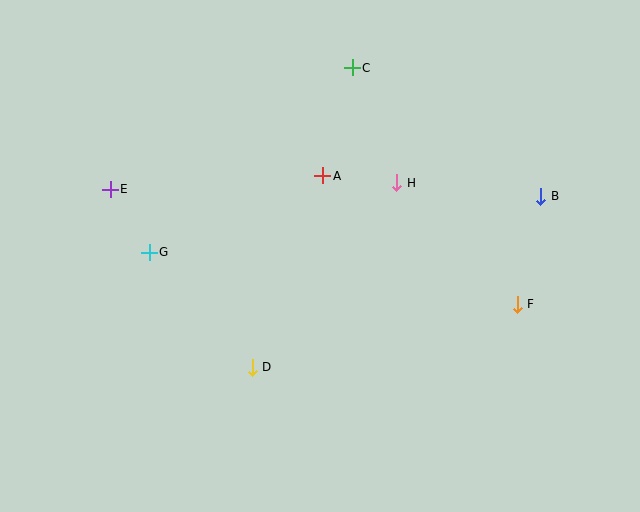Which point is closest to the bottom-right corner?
Point F is closest to the bottom-right corner.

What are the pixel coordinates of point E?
Point E is at (110, 189).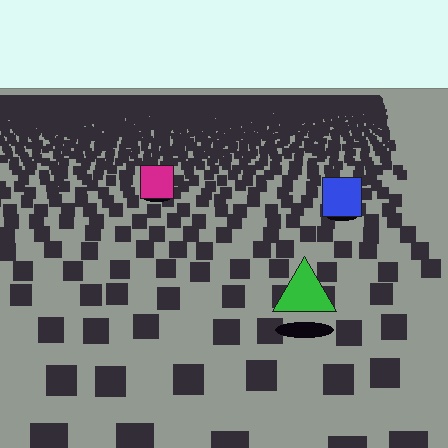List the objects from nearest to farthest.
From nearest to farthest: the green triangle, the blue square, the magenta square.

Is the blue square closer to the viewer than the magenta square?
Yes. The blue square is closer — you can tell from the texture gradient: the ground texture is coarser near it.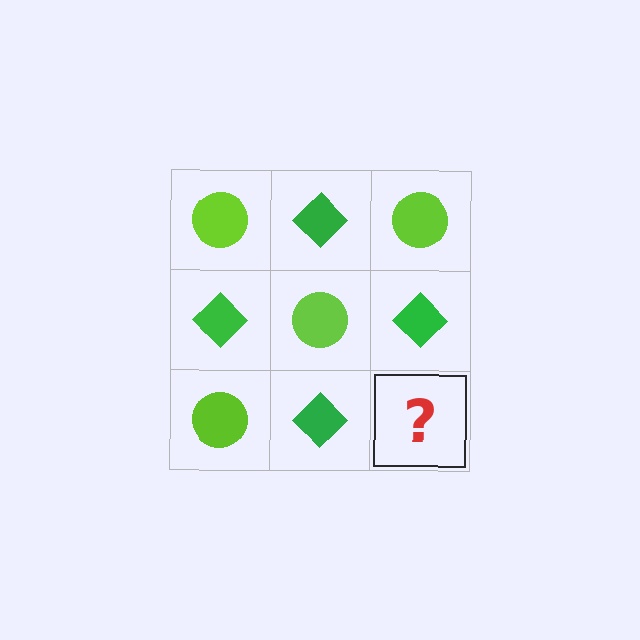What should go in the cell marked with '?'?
The missing cell should contain a lime circle.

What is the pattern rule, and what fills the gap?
The rule is that it alternates lime circle and green diamond in a checkerboard pattern. The gap should be filled with a lime circle.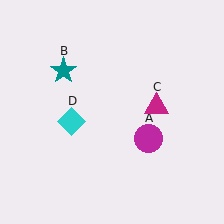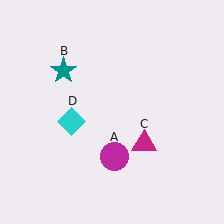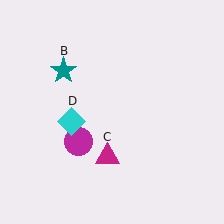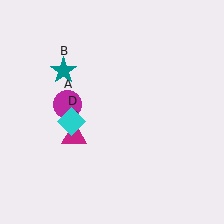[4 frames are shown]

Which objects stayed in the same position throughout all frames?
Teal star (object B) and cyan diamond (object D) remained stationary.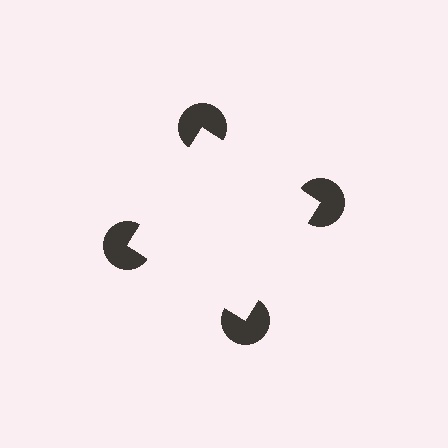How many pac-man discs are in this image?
There are 4 — one at each vertex of the illusory square.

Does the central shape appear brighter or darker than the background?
It typically appears slightly brighter than the background, even though no actual brightness change is drawn.